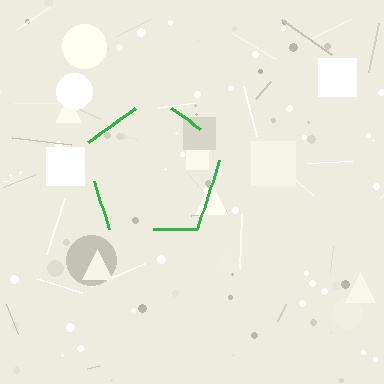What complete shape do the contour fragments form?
The contour fragments form a pentagon.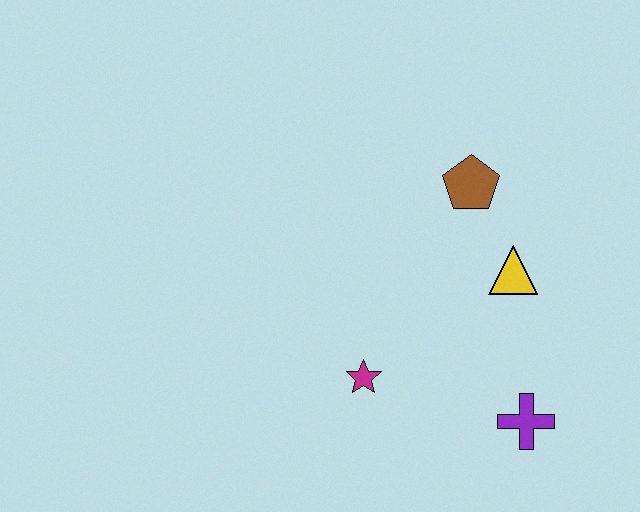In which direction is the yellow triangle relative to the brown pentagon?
The yellow triangle is below the brown pentagon.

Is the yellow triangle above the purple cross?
Yes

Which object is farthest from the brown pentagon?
The purple cross is farthest from the brown pentagon.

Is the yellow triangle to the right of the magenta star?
Yes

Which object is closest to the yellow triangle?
The brown pentagon is closest to the yellow triangle.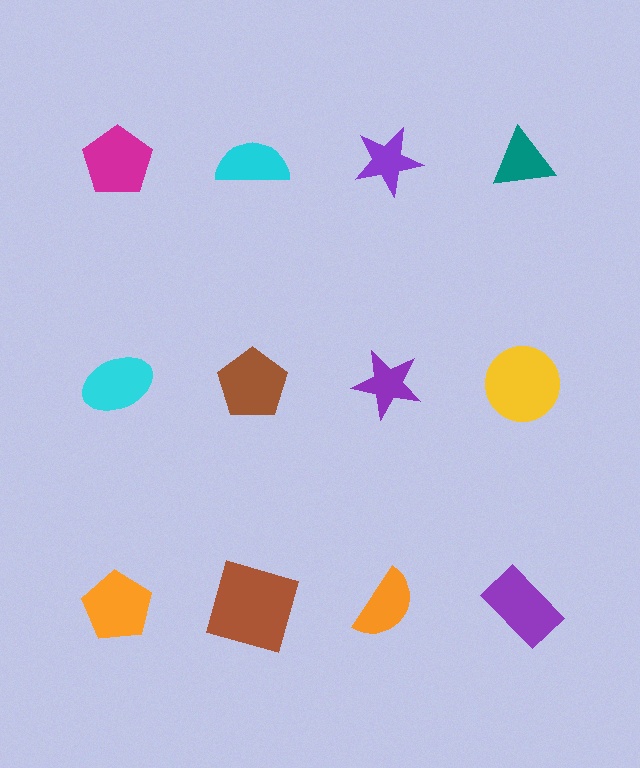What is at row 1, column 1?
A magenta pentagon.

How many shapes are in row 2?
4 shapes.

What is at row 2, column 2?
A brown pentagon.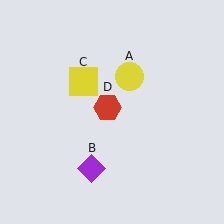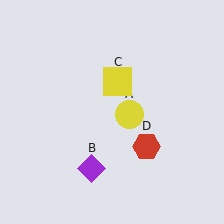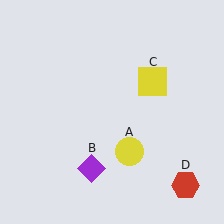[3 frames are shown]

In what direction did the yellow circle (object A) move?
The yellow circle (object A) moved down.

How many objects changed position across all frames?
3 objects changed position: yellow circle (object A), yellow square (object C), red hexagon (object D).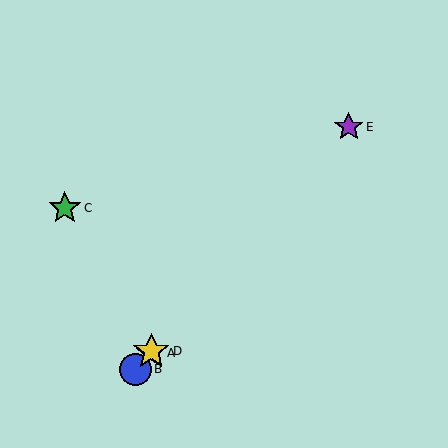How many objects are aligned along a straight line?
4 objects (A, B, D, E) are aligned along a straight line.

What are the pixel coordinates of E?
Object E is at (349, 127).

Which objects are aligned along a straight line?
Objects A, B, D, E are aligned along a straight line.